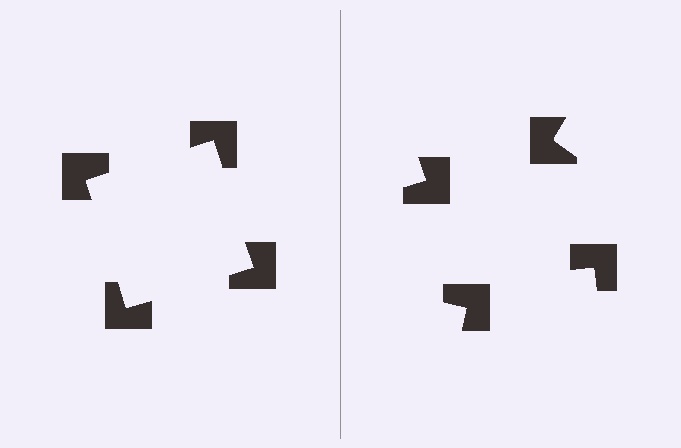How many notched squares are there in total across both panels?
8 — 4 on each side.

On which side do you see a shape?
An illusory square appears on the left side. On the right side the wedge cuts are rotated, so no coherent shape forms.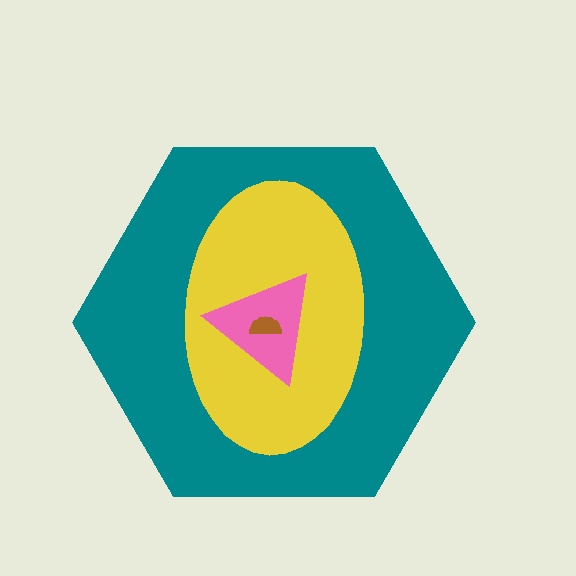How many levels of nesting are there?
4.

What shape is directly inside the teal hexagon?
The yellow ellipse.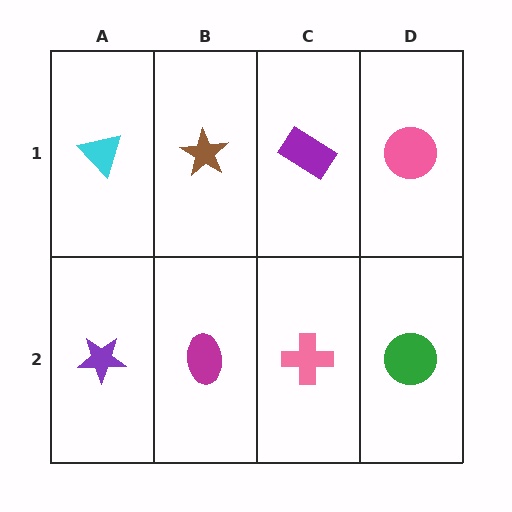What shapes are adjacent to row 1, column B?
A magenta ellipse (row 2, column B), a cyan triangle (row 1, column A), a purple rectangle (row 1, column C).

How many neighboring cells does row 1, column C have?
3.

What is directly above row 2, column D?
A pink circle.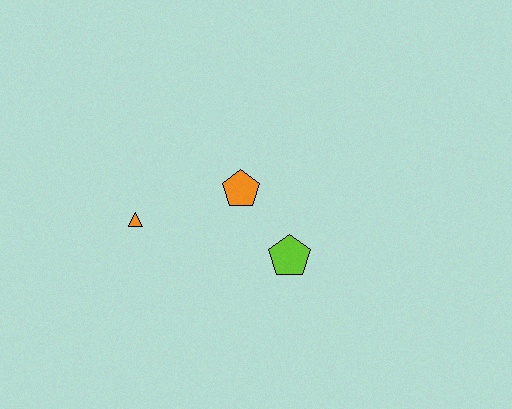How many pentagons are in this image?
There are 2 pentagons.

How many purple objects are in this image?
There are no purple objects.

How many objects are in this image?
There are 3 objects.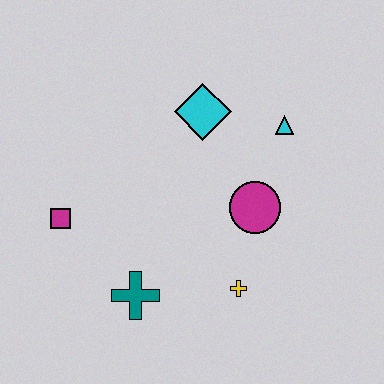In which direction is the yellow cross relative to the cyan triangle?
The yellow cross is below the cyan triangle.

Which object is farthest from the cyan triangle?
The magenta square is farthest from the cyan triangle.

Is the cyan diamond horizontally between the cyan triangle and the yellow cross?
No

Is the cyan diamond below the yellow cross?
No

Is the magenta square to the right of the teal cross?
No